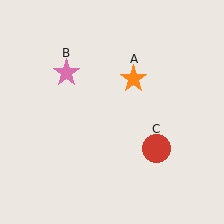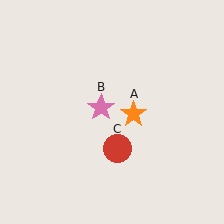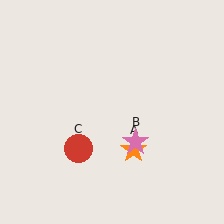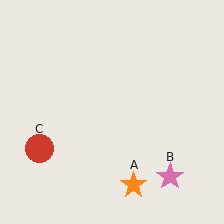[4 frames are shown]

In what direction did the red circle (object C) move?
The red circle (object C) moved left.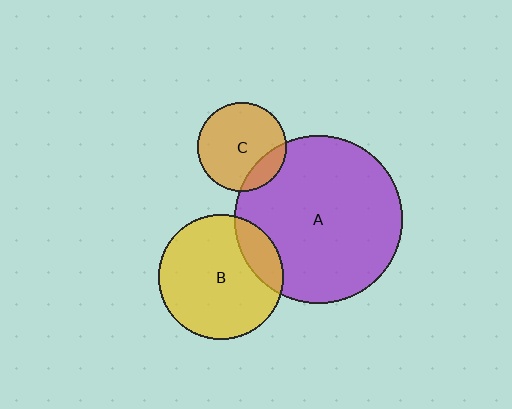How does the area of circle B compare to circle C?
Approximately 2.0 times.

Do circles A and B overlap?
Yes.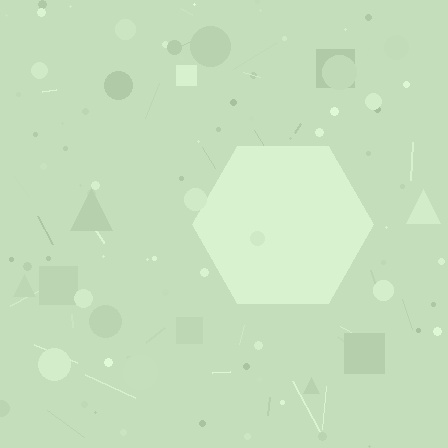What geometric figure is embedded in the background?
A hexagon is embedded in the background.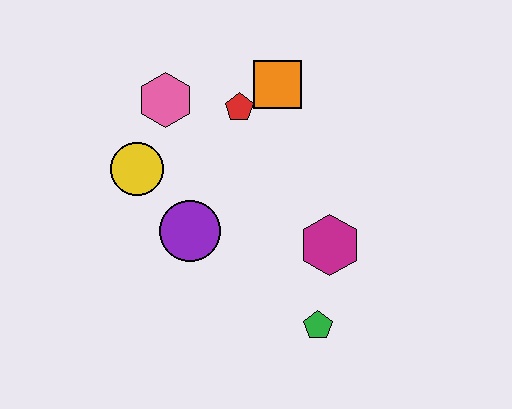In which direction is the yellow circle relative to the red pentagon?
The yellow circle is to the left of the red pentagon.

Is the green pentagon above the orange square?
No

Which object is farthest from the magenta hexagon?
The pink hexagon is farthest from the magenta hexagon.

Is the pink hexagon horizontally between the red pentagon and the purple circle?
No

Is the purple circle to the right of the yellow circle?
Yes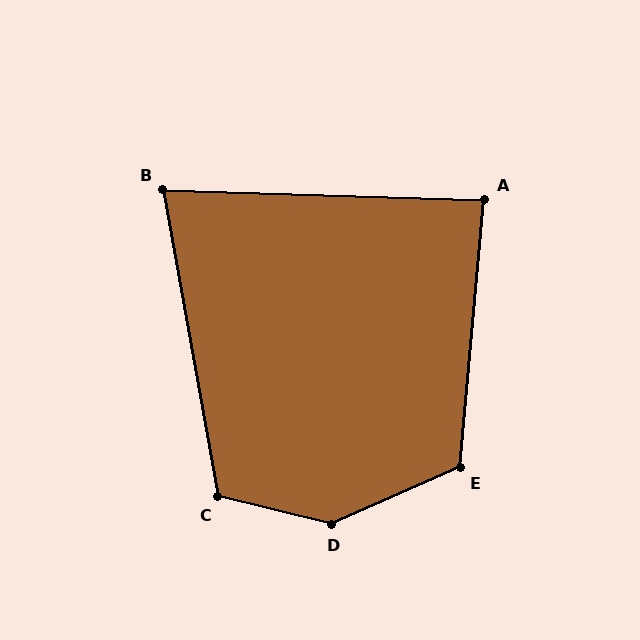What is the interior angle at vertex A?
Approximately 87 degrees (approximately right).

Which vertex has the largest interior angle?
D, at approximately 143 degrees.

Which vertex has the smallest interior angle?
B, at approximately 78 degrees.